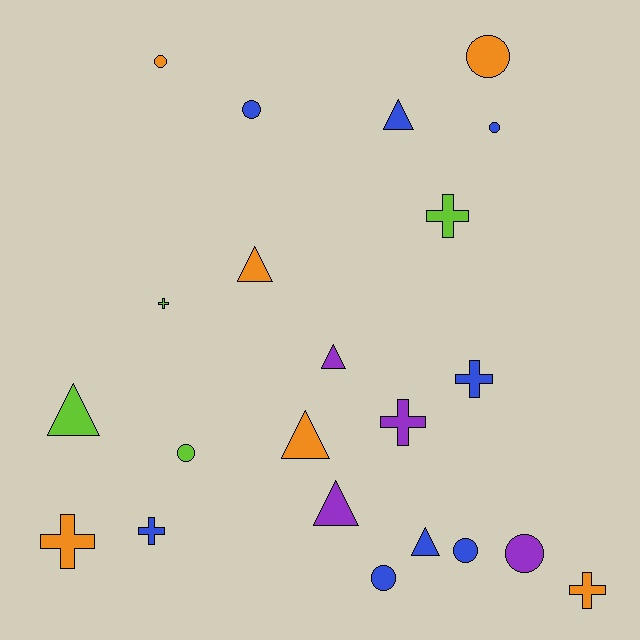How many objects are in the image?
There are 22 objects.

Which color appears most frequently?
Blue, with 8 objects.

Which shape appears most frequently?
Circle, with 8 objects.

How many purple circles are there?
There is 1 purple circle.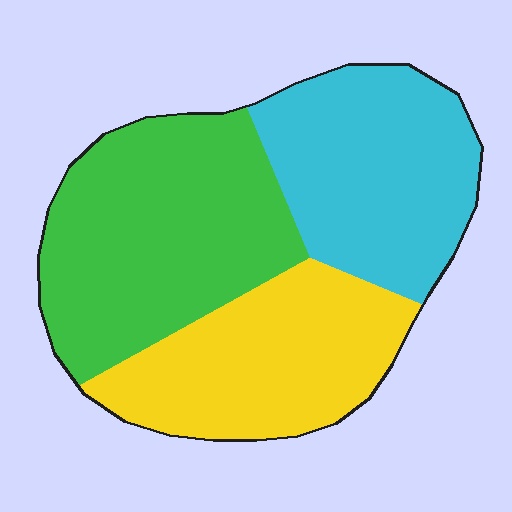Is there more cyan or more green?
Green.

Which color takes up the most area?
Green, at roughly 40%.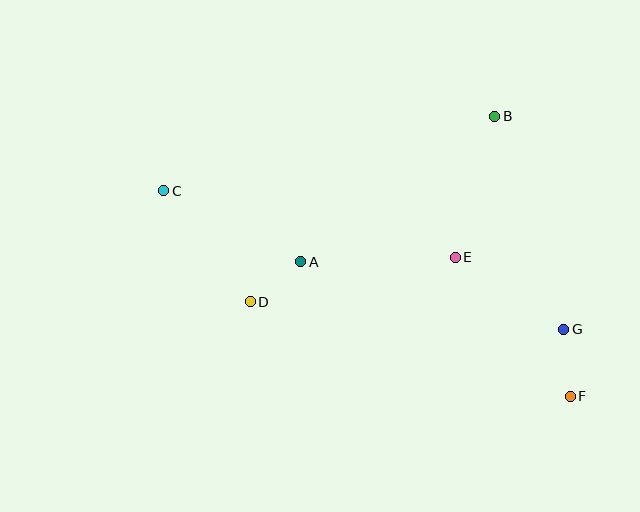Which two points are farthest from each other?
Points C and F are farthest from each other.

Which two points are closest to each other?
Points A and D are closest to each other.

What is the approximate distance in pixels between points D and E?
The distance between D and E is approximately 210 pixels.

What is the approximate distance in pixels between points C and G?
The distance between C and G is approximately 423 pixels.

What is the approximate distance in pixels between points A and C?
The distance between A and C is approximately 154 pixels.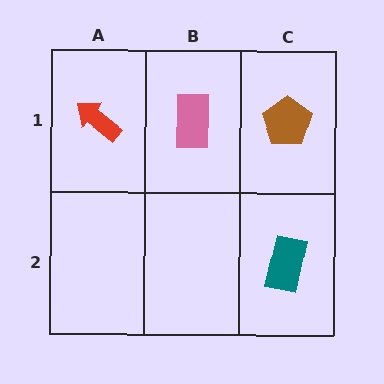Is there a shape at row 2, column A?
No, that cell is empty.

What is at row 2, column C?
A teal rectangle.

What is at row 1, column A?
A red arrow.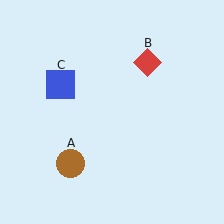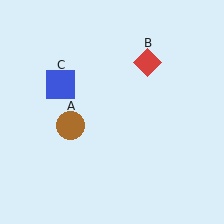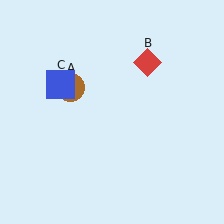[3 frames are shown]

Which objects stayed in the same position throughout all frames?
Red diamond (object B) and blue square (object C) remained stationary.